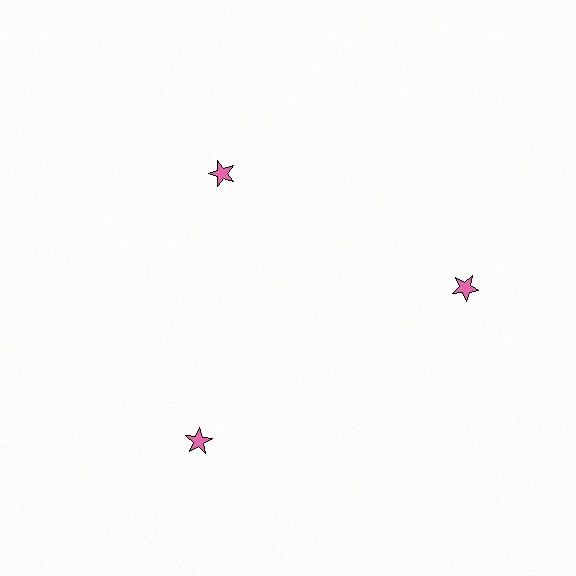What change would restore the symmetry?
The symmetry would be restored by moving it outward, back onto the ring so that all 3 stars sit at equal angles and equal distance from the center.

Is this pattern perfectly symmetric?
No. The 3 pink stars are arranged in a ring, but one element near the 11 o'clock position is pulled inward toward the center, breaking the 3-fold rotational symmetry.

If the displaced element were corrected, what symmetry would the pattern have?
It would have 3-fold rotational symmetry — the pattern would map onto itself every 120 degrees.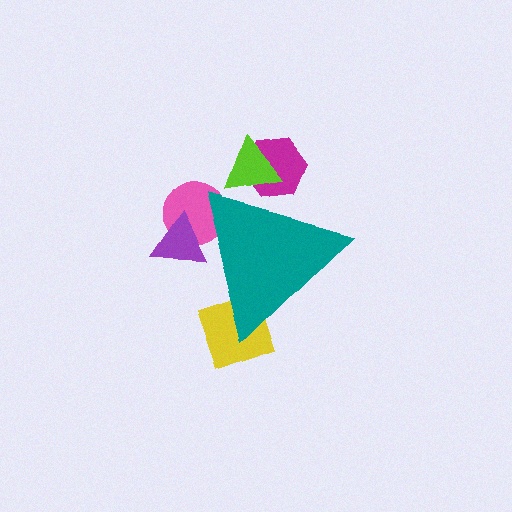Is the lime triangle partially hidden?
Yes, the lime triangle is partially hidden behind the teal triangle.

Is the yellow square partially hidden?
Yes, the yellow square is partially hidden behind the teal triangle.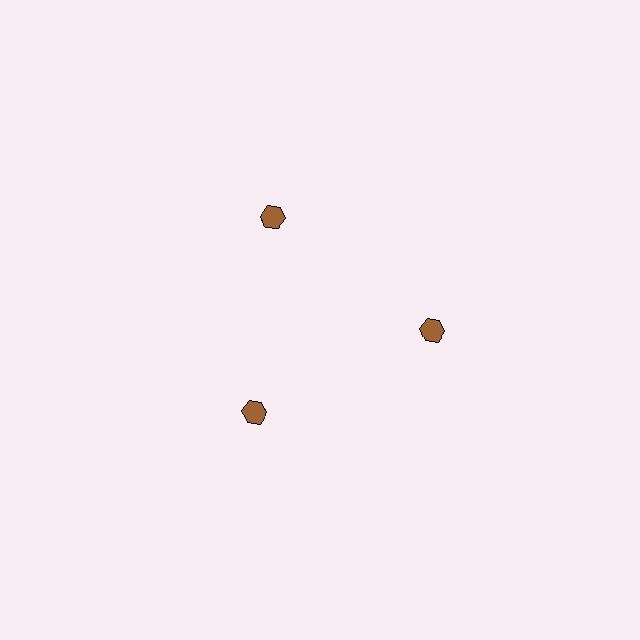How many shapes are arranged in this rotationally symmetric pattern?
There are 3 shapes, arranged in 3 groups of 1.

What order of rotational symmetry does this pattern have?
This pattern has 3-fold rotational symmetry.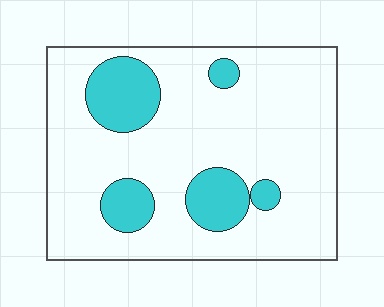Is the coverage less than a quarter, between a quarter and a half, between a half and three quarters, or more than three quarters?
Less than a quarter.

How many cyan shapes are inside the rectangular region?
5.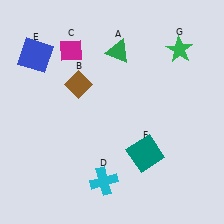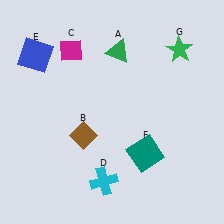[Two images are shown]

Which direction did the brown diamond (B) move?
The brown diamond (B) moved down.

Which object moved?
The brown diamond (B) moved down.